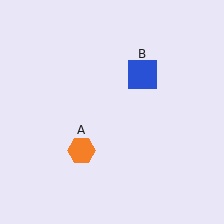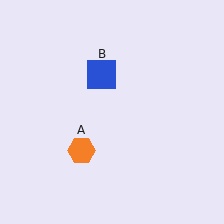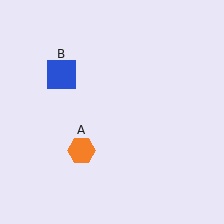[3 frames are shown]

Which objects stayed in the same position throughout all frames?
Orange hexagon (object A) remained stationary.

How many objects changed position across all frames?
1 object changed position: blue square (object B).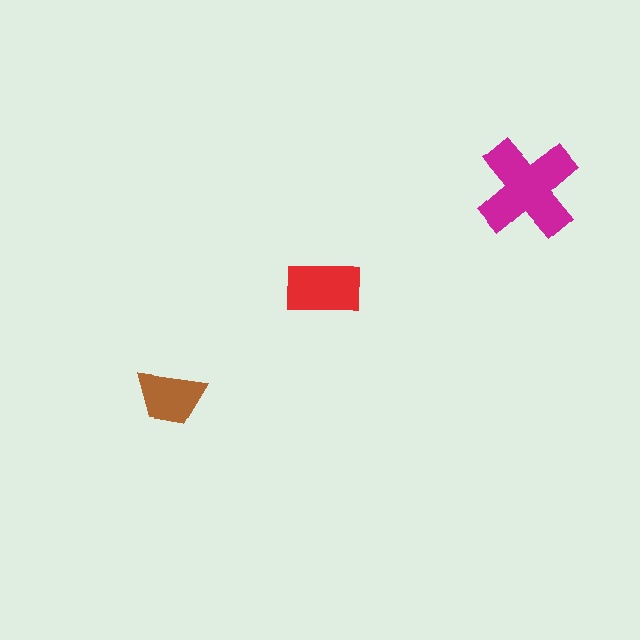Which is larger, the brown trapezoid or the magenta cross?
The magenta cross.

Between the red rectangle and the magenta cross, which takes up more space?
The magenta cross.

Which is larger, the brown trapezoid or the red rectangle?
The red rectangle.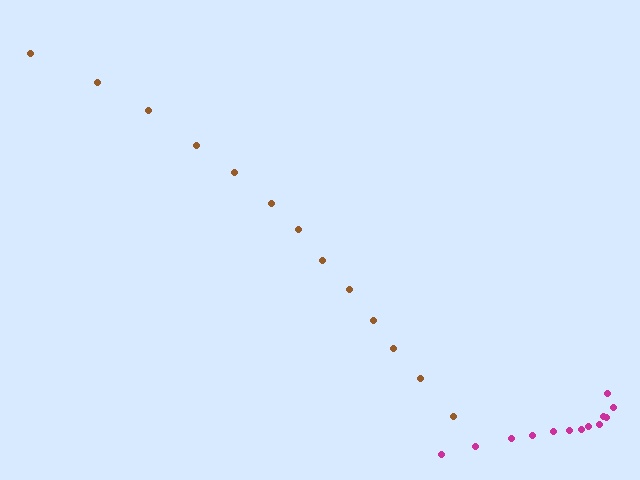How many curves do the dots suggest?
There are 2 distinct paths.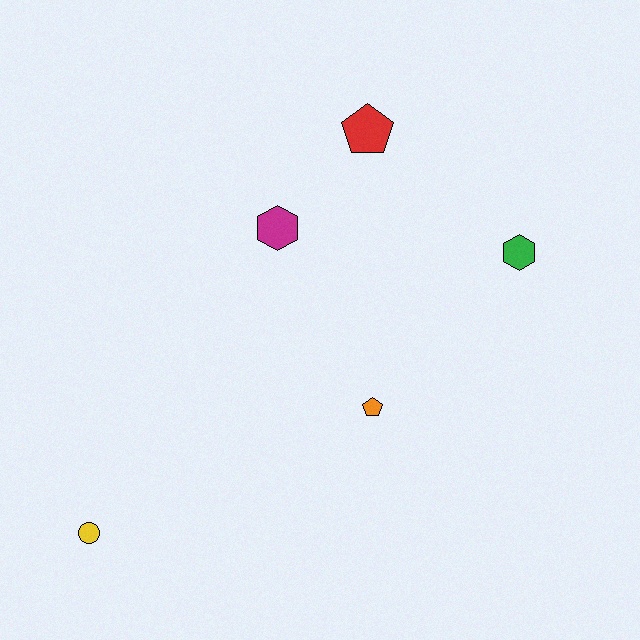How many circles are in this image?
There is 1 circle.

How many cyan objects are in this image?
There are no cyan objects.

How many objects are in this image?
There are 5 objects.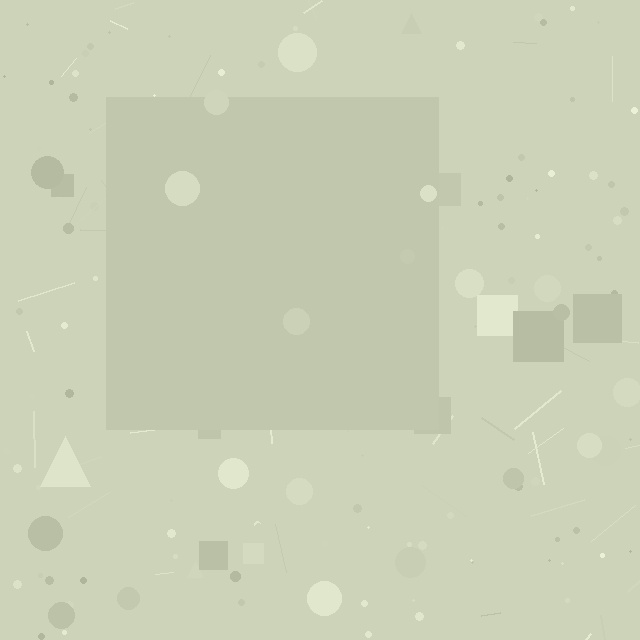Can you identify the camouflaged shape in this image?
The camouflaged shape is a square.